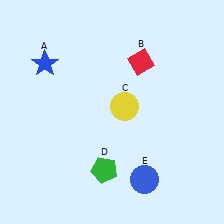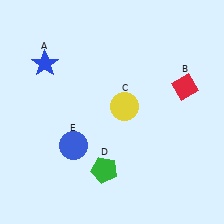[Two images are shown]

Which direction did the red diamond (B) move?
The red diamond (B) moved right.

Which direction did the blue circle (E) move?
The blue circle (E) moved left.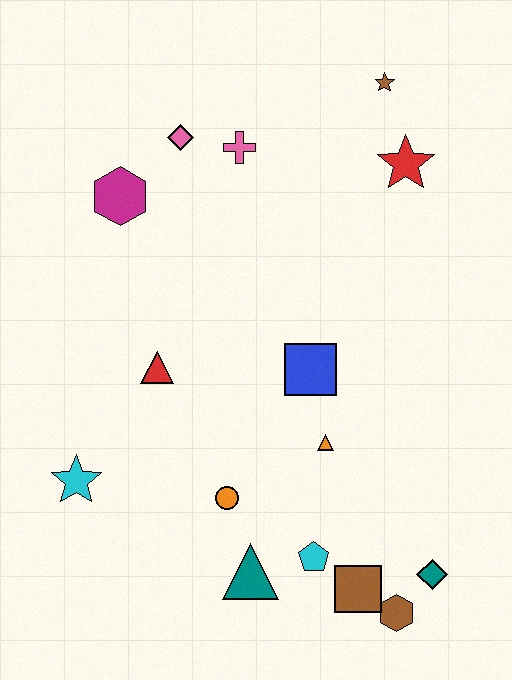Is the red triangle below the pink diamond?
Yes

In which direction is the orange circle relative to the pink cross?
The orange circle is below the pink cross.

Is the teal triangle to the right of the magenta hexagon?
Yes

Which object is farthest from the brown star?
The brown hexagon is farthest from the brown star.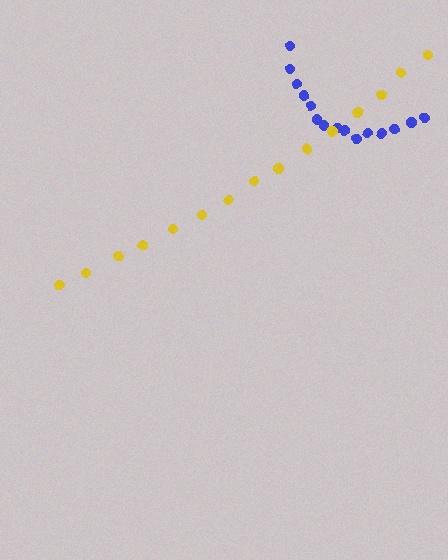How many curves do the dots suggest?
There are 2 distinct paths.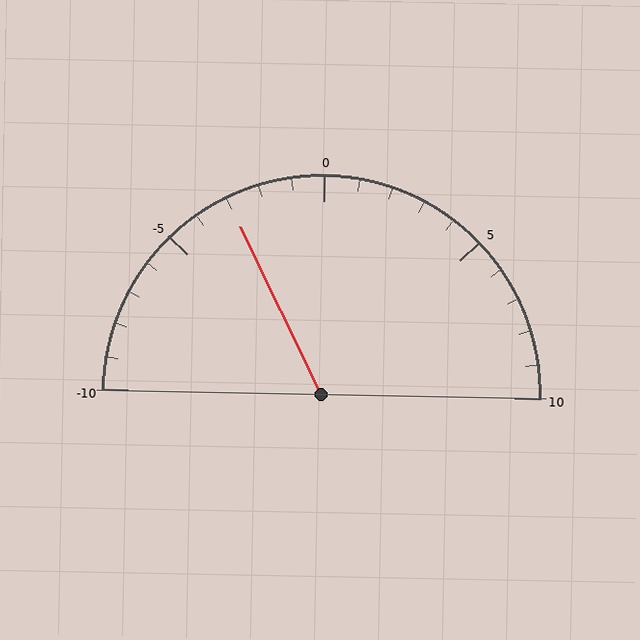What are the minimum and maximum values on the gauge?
The gauge ranges from -10 to 10.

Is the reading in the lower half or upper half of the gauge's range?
The reading is in the lower half of the range (-10 to 10).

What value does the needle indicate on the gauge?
The needle indicates approximately -3.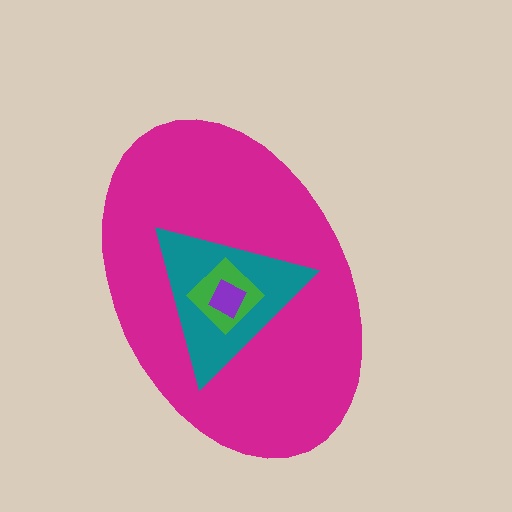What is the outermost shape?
The magenta ellipse.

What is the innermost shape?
The purple square.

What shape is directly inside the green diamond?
The purple square.